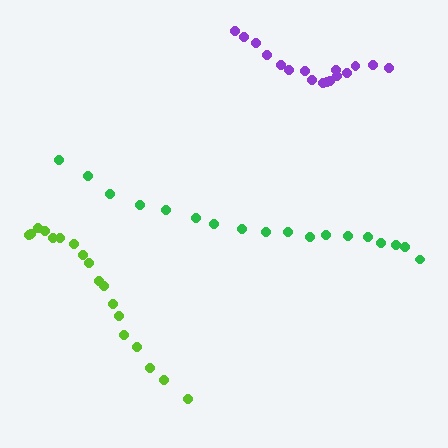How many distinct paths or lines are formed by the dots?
There are 3 distinct paths.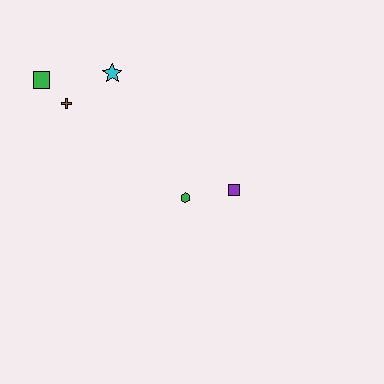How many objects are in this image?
There are 5 objects.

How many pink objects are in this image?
There are no pink objects.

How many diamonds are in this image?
There are no diamonds.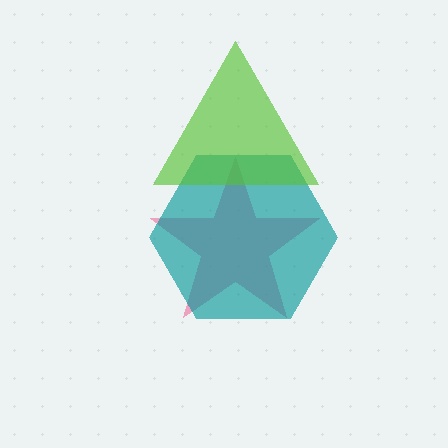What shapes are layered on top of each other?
The layered shapes are: a pink star, a teal hexagon, a lime triangle.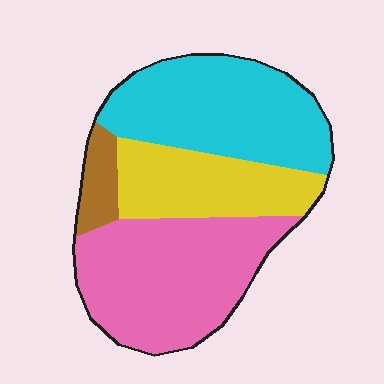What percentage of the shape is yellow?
Yellow takes up about one fifth (1/5) of the shape.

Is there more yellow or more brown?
Yellow.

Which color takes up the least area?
Brown, at roughly 5%.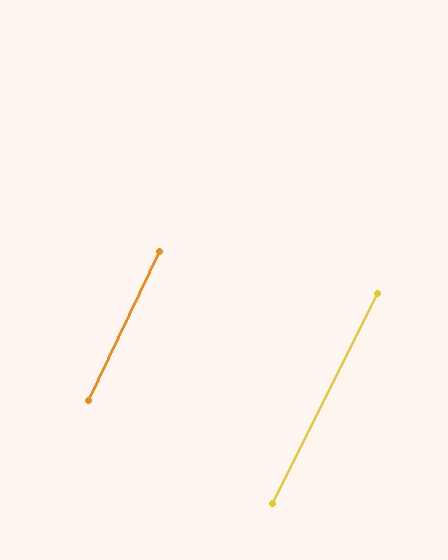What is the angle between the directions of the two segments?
Approximately 1 degree.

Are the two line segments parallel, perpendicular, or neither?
Parallel — their directions differ by only 1.2°.